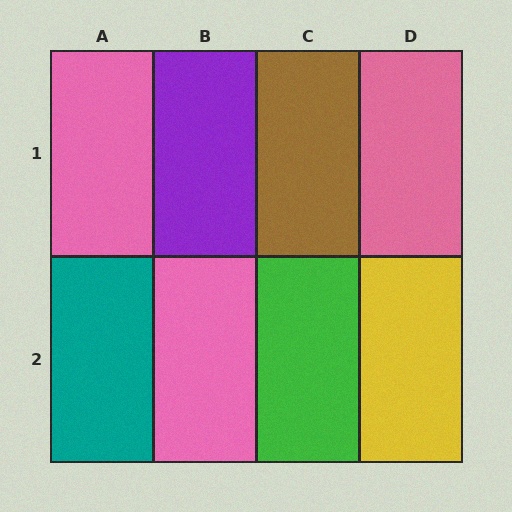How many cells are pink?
3 cells are pink.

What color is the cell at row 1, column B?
Purple.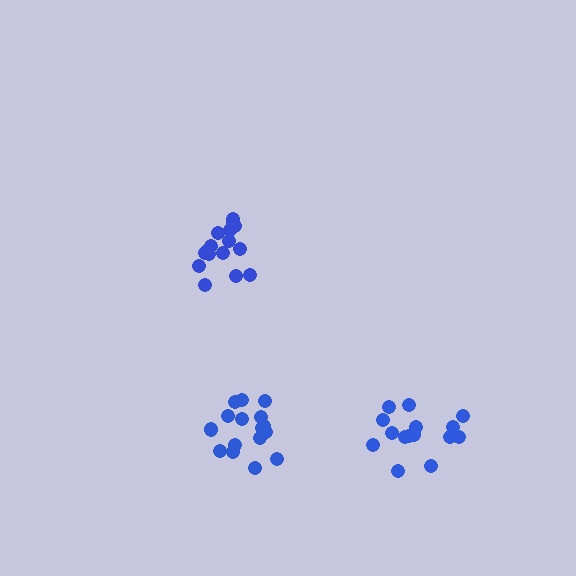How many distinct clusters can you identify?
There are 3 distinct clusters.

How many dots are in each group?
Group 1: 17 dots, Group 2: 15 dots, Group 3: 16 dots (48 total).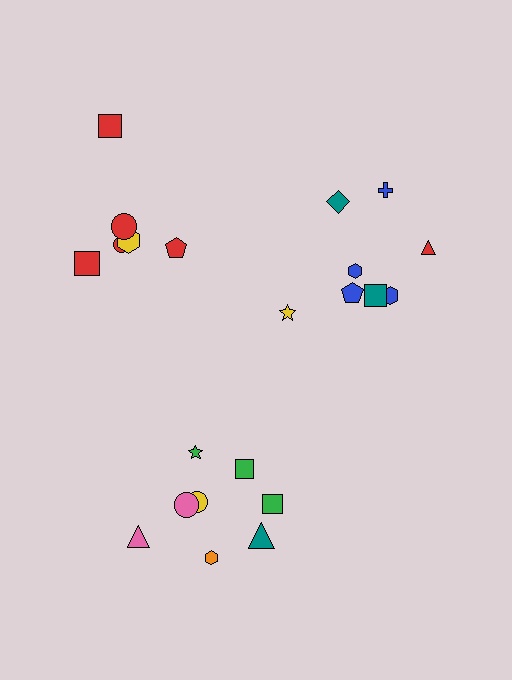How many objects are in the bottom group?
There are 8 objects.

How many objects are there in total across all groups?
There are 22 objects.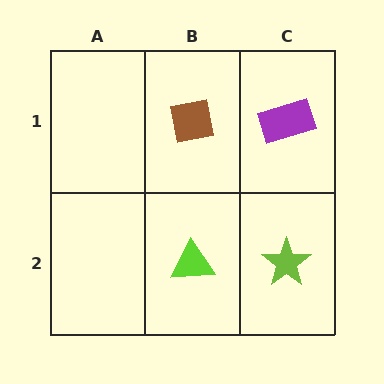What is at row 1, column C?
A purple rectangle.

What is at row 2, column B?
A lime triangle.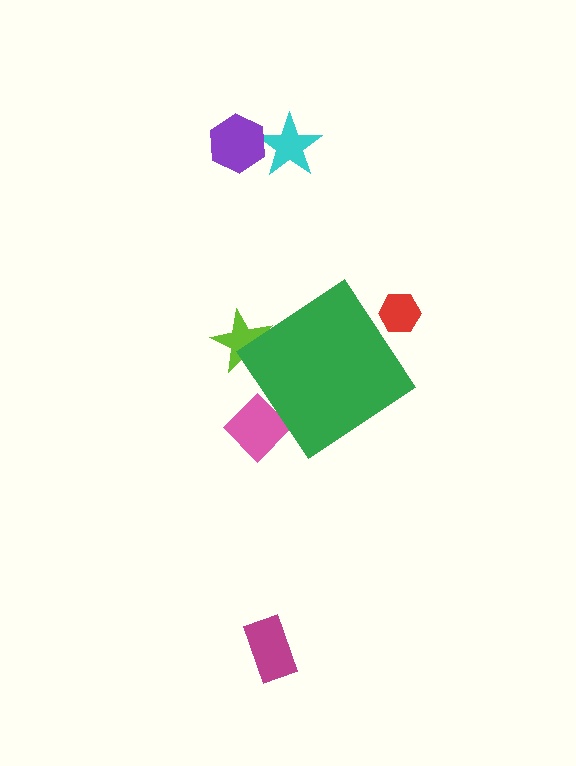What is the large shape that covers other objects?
A green diamond.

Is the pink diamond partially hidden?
Yes, the pink diamond is partially hidden behind the green diamond.